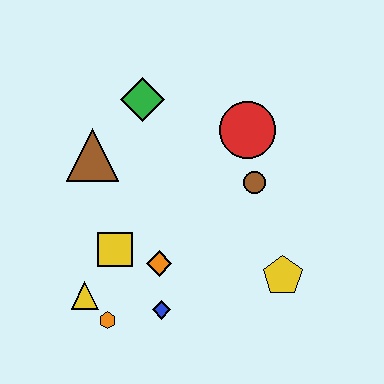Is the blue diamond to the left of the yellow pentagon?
Yes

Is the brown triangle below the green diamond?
Yes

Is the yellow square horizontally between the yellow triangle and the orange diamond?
Yes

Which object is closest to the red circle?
The brown circle is closest to the red circle.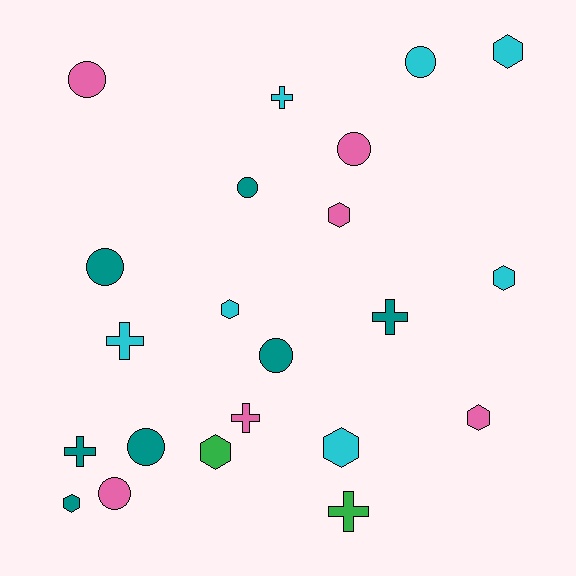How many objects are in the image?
There are 22 objects.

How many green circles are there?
There are no green circles.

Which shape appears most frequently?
Hexagon, with 8 objects.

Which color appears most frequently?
Teal, with 7 objects.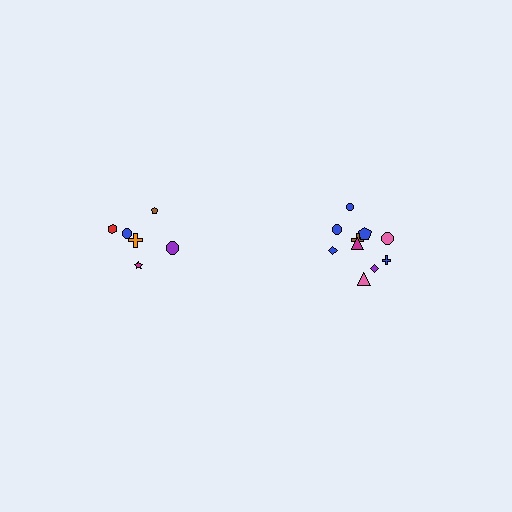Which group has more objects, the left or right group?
The right group.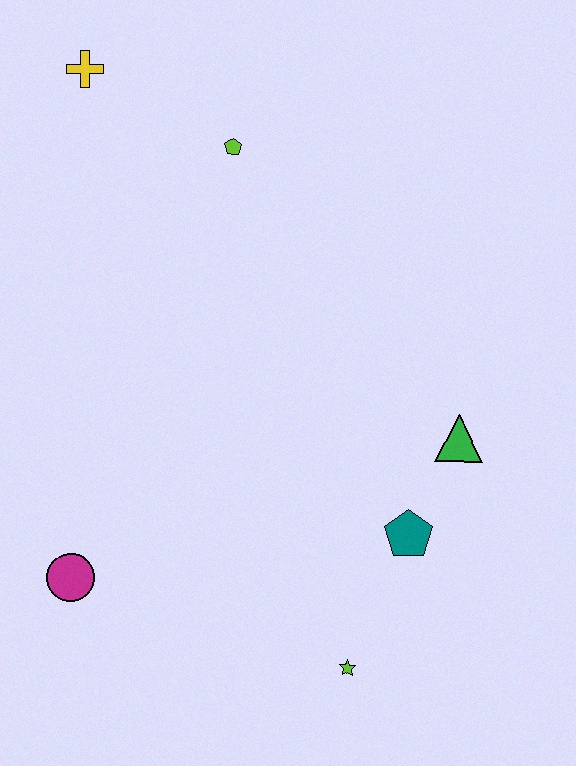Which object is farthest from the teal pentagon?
The yellow cross is farthest from the teal pentagon.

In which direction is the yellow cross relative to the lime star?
The yellow cross is above the lime star.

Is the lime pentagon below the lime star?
No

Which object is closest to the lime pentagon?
The yellow cross is closest to the lime pentagon.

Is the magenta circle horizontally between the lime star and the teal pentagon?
No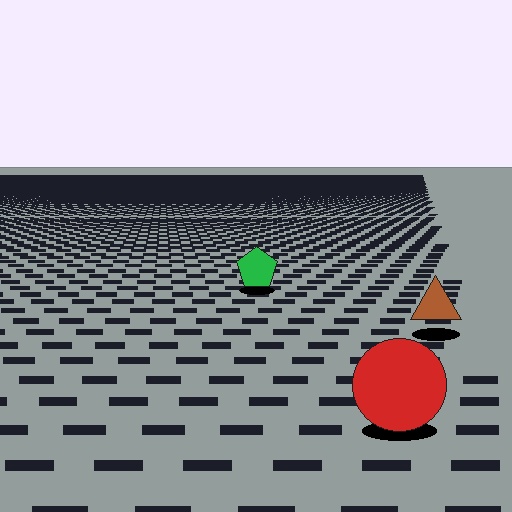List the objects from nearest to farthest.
From nearest to farthest: the red circle, the brown triangle, the green pentagon.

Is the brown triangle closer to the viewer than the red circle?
No. The red circle is closer — you can tell from the texture gradient: the ground texture is coarser near it.